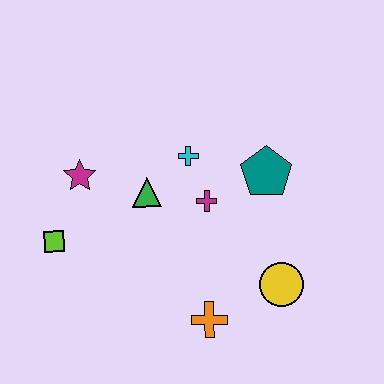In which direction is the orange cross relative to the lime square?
The orange cross is to the right of the lime square.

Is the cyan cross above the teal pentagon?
Yes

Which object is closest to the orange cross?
The yellow circle is closest to the orange cross.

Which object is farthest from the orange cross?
The magenta star is farthest from the orange cross.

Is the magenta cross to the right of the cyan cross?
Yes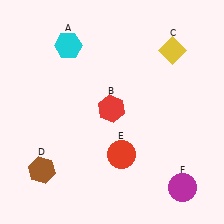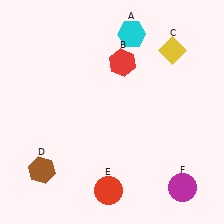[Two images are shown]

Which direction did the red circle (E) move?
The red circle (E) moved down.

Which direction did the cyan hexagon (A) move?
The cyan hexagon (A) moved right.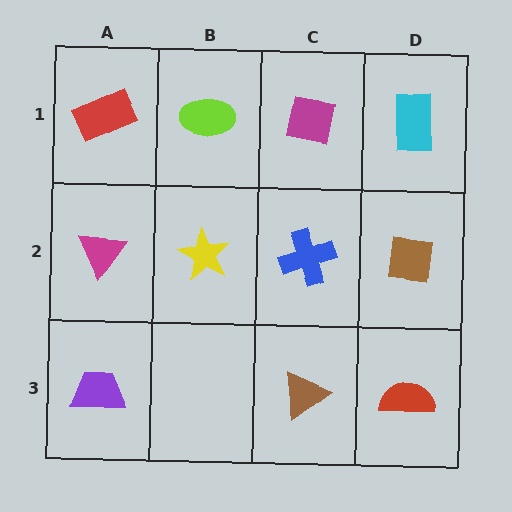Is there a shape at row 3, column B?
No, that cell is empty.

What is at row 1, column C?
A magenta square.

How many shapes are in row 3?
3 shapes.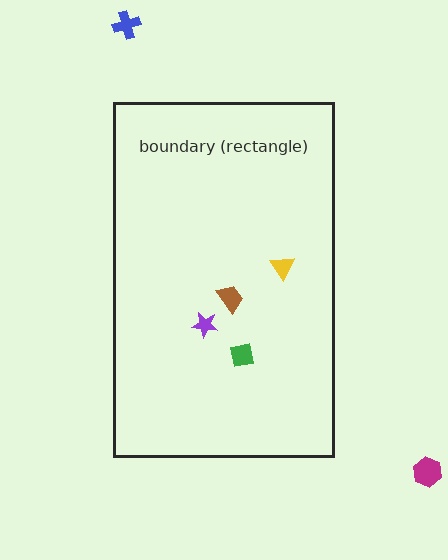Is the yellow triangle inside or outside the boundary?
Inside.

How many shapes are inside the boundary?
4 inside, 2 outside.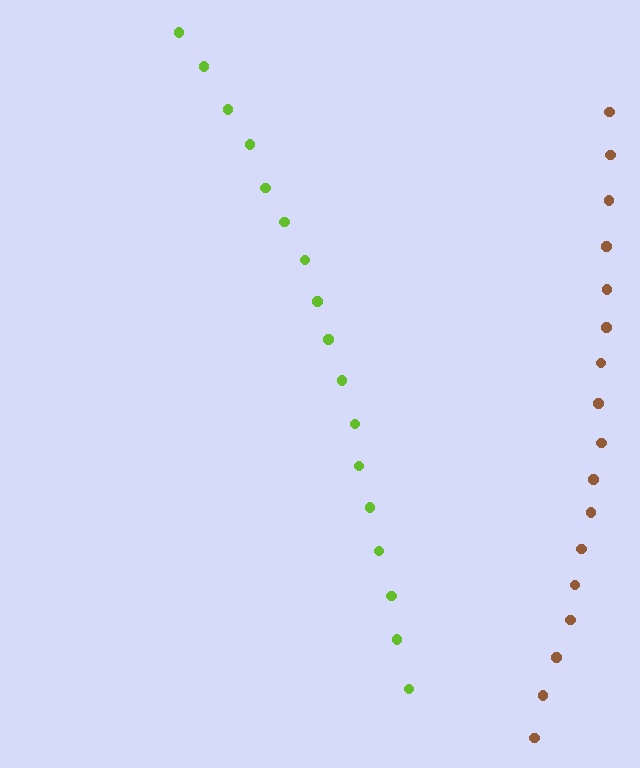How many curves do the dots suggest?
There are 2 distinct paths.